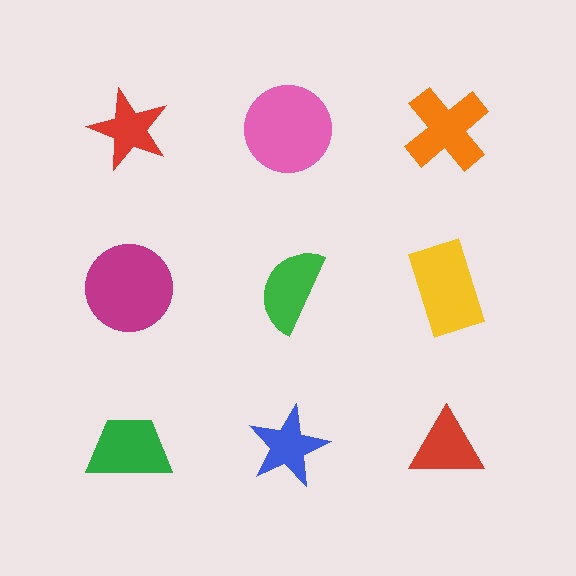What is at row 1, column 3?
An orange cross.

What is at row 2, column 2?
A green semicircle.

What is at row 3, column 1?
A green trapezoid.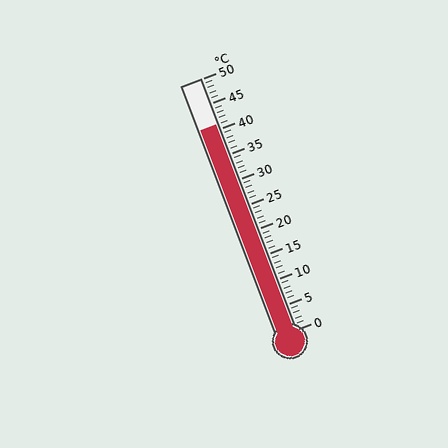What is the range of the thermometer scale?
The thermometer scale ranges from 0°C to 50°C.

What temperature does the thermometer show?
The thermometer shows approximately 41°C.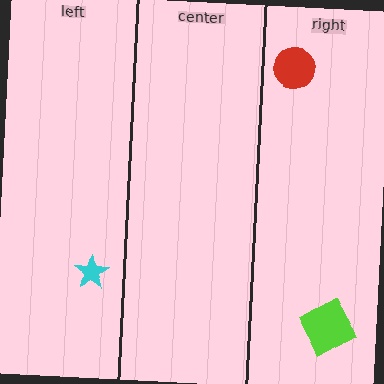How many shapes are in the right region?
2.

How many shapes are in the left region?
1.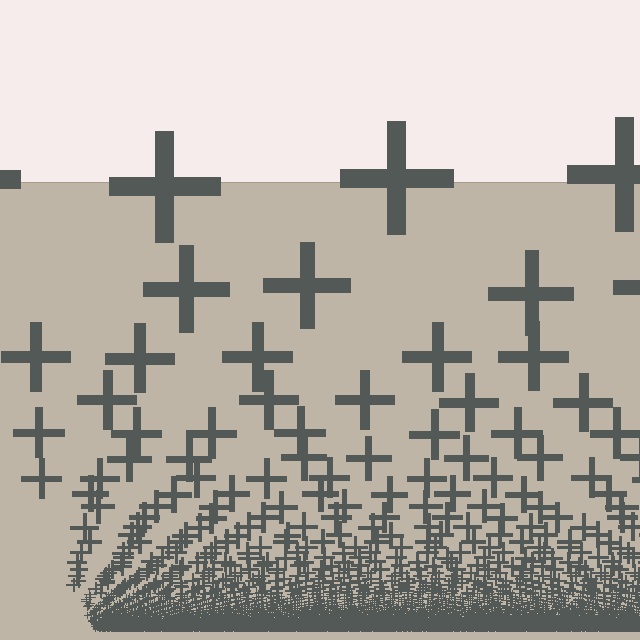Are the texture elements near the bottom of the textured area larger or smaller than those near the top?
Smaller. The gradient is inverted — elements near the bottom are smaller and denser.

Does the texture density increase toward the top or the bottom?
Density increases toward the bottom.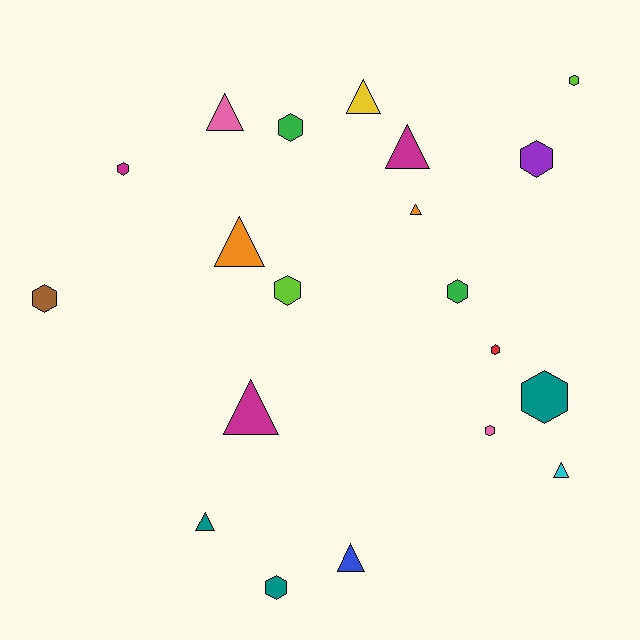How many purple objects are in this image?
There is 1 purple object.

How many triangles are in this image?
There are 9 triangles.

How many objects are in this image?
There are 20 objects.